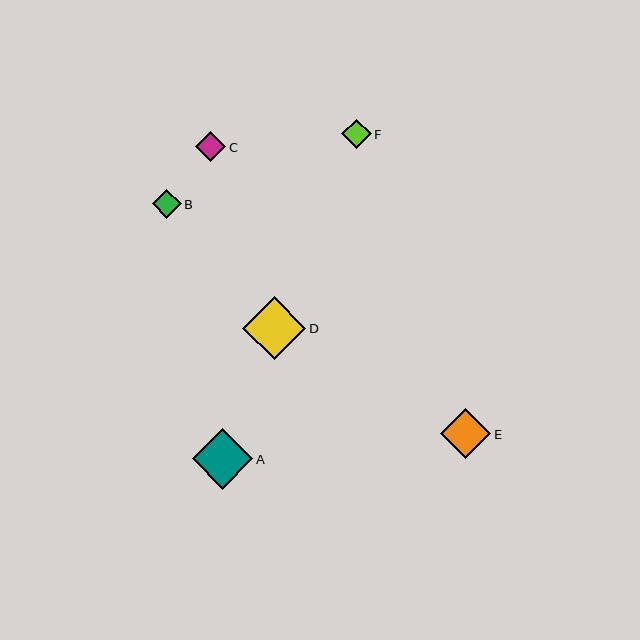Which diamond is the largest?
Diamond D is the largest with a size of approximately 63 pixels.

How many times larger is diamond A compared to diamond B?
Diamond A is approximately 2.1 times the size of diamond B.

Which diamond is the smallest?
Diamond B is the smallest with a size of approximately 29 pixels.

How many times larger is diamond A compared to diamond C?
Diamond A is approximately 2.0 times the size of diamond C.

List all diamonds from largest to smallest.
From largest to smallest: D, A, E, C, F, B.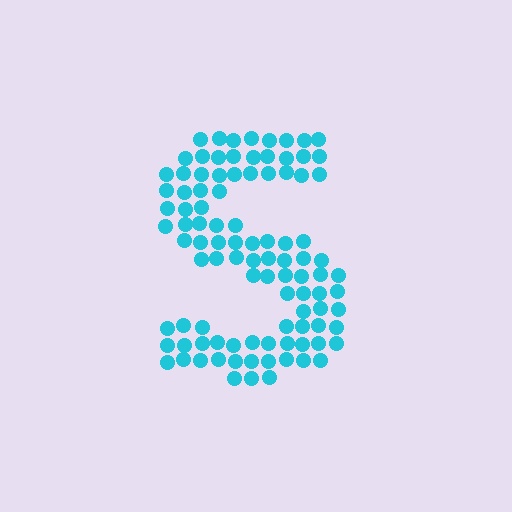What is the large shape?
The large shape is the letter S.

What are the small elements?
The small elements are circles.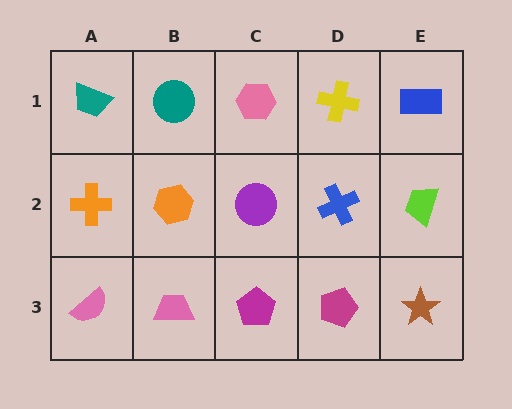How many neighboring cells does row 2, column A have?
3.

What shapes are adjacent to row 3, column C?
A purple circle (row 2, column C), a pink trapezoid (row 3, column B), a magenta pentagon (row 3, column D).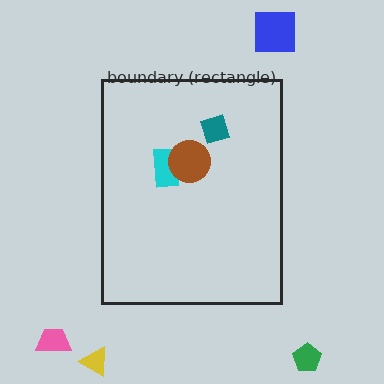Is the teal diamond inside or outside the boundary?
Inside.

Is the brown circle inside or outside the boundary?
Inside.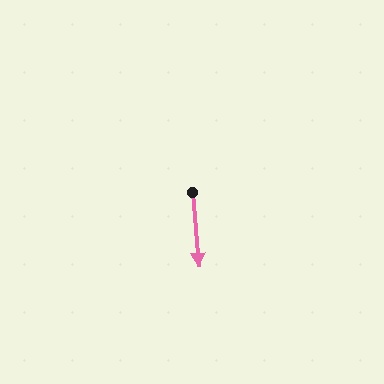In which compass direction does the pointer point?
South.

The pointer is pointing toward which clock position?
Roughly 6 o'clock.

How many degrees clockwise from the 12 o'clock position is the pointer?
Approximately 175 degrees.